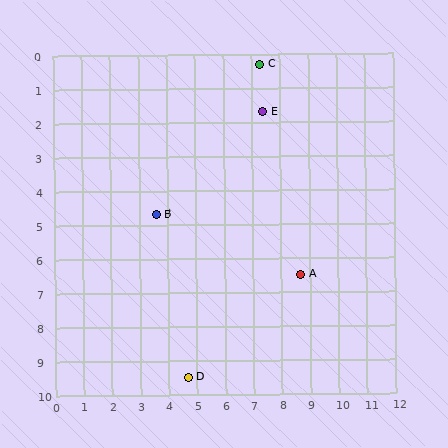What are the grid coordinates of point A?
Point A is at approximately (8.7, 6.5).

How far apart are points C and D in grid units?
Points C and D are about 9.6 grid units apart.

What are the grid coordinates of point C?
Point C is at approximately (7.3, 0.3).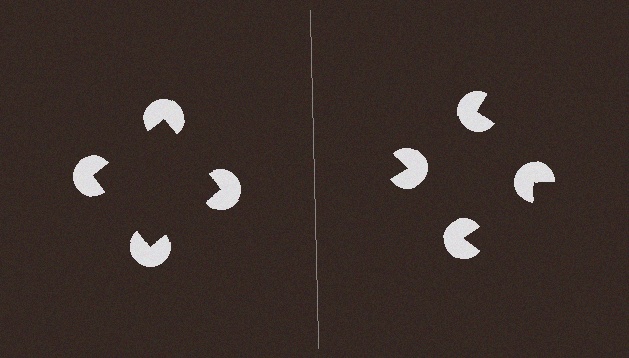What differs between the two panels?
The pac-man discs are positioned identically on both sides; only the wedge orientations differ. On the left they align to a square; on the right they are misaligned.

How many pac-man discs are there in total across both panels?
8 — 4 on each side.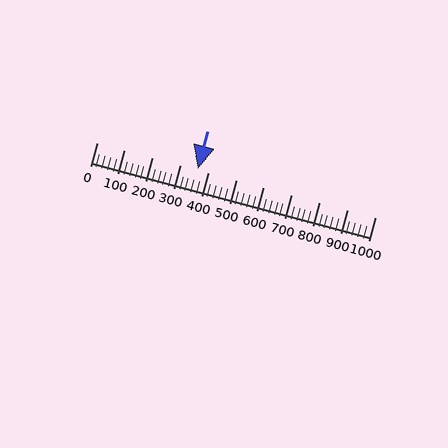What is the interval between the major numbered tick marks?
The major tick marks are spaced 100 units apart.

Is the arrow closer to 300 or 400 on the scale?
The arrow is closer to 400.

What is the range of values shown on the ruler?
The ruler shows values from 0 to 1000.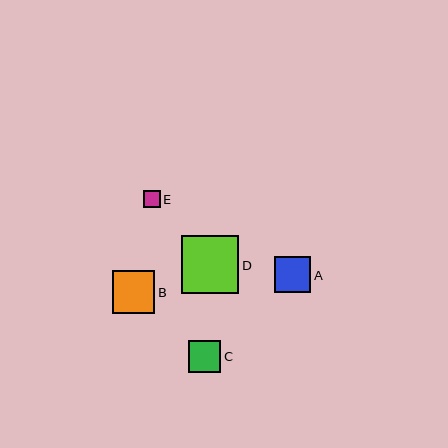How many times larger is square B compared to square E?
Square B is approximately 2.6 times the size of square E.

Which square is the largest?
Square D is the largest with a size of approximately 58 pixels.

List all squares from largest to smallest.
From largest to smallest: D, B, A, C, E.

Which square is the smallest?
Square E is the smallest with a size of approximately 17 pixels.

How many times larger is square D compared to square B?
Square D is approximately 1.4 times the size of square B.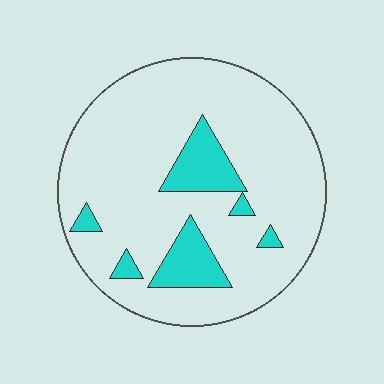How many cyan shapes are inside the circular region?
6.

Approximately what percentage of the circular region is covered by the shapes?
Approximately 15%.